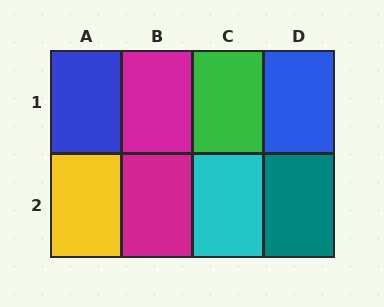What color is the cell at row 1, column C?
Green.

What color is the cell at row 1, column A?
Blue.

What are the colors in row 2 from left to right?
Yellow, magenta, cyan, teal.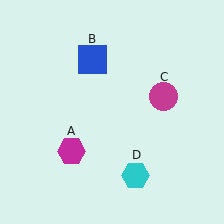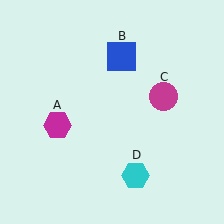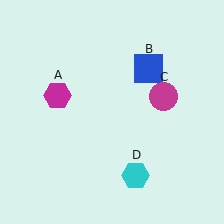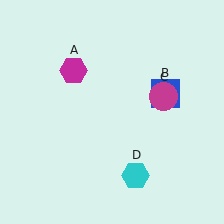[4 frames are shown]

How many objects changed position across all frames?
2 objects changed position: magenta hexagon (object A), blue square (object B).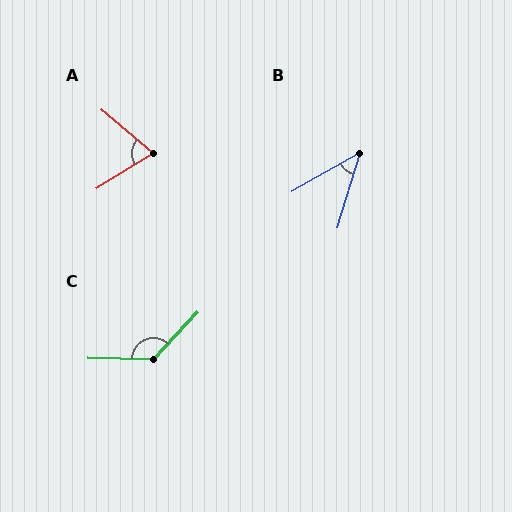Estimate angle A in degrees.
Approximately 72 degrees.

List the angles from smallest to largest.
B (44°), A (72°), C (132°).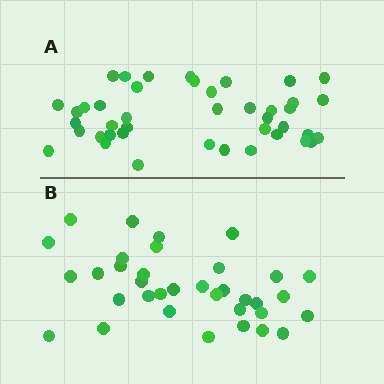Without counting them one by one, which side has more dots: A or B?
Region A (the top region) has more dots.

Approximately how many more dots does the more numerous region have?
Region A has roughly 8 or so more dots than region B.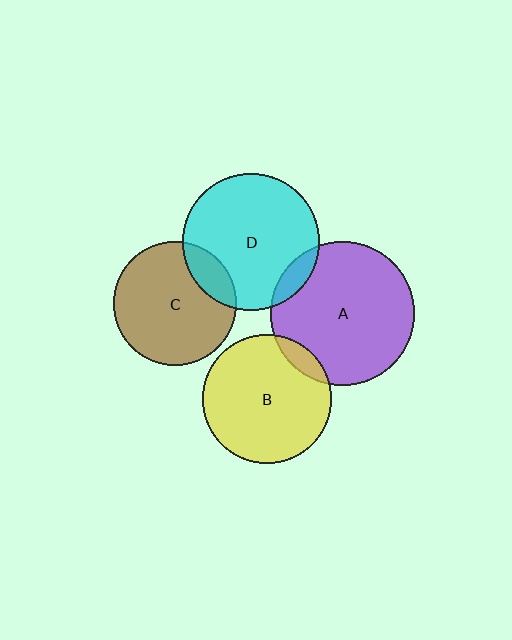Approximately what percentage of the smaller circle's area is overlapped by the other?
Approximately 10%.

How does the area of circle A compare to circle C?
Approximately 1.4 times.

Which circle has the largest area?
Circle A (purple).